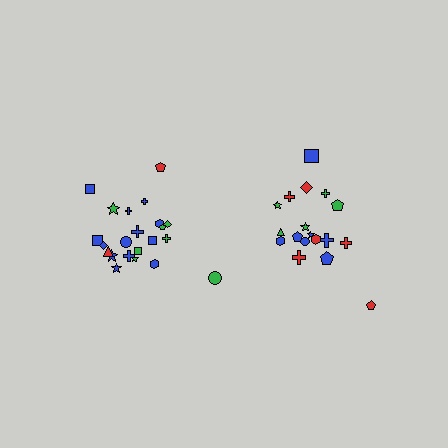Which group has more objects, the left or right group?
The left group.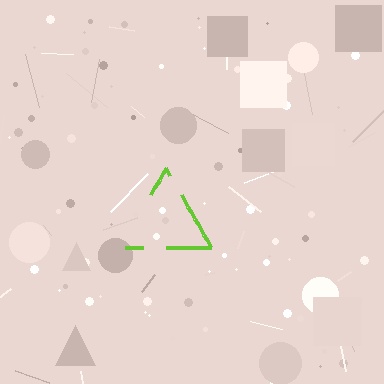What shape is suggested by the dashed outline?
The dashed outline suggests a triangle.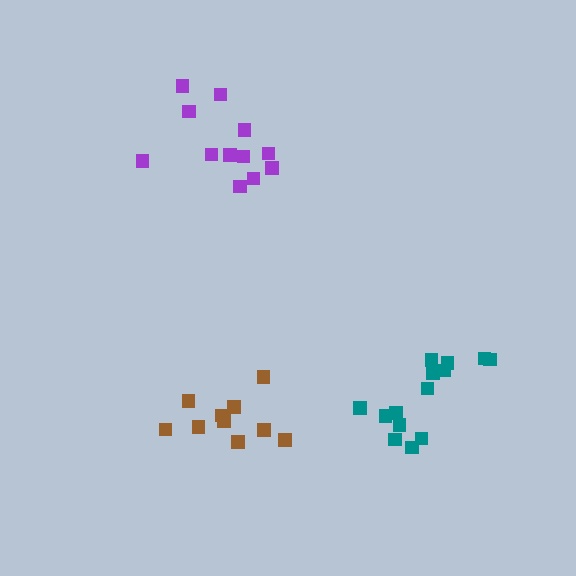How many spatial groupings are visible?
There are 3 spatial groupings.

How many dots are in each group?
Group 1: 10 dots, Group 2: 14 dots, Group 3: 12 dots (36 total).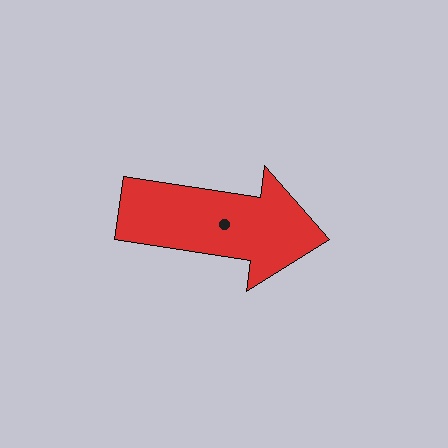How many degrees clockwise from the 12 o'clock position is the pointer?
Approximately 98 degrees.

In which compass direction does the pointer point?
East.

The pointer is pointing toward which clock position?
Roughly 3 o'clock.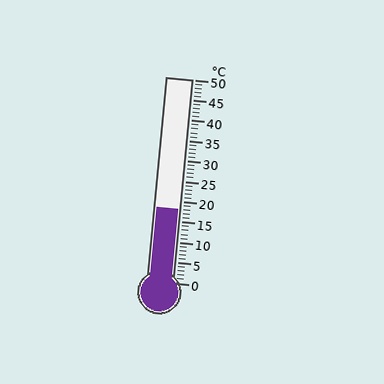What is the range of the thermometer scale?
The thermometer scale ranges from 0°C to 50°C.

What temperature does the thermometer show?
The thermometer shows approximately 18°C.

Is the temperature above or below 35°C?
The temperature is below 35°C.